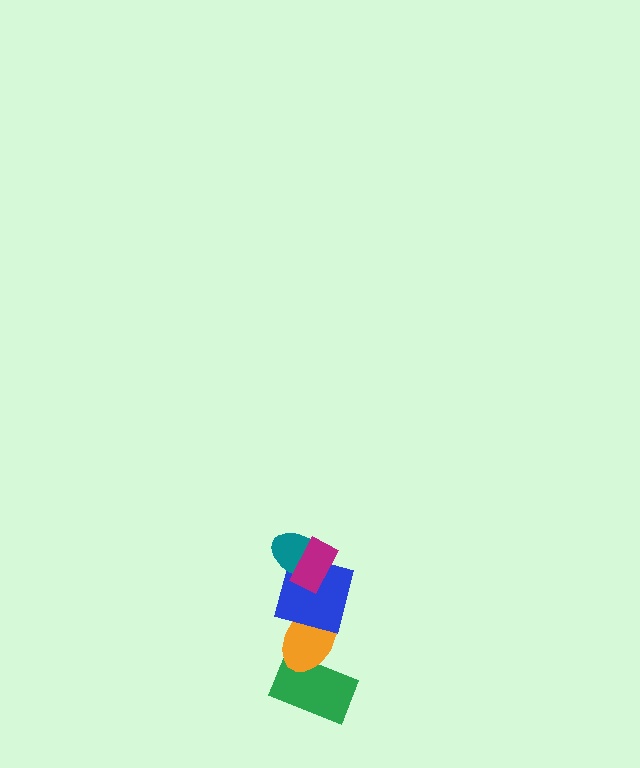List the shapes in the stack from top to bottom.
From top to bottom: the magenta rectangle, the teal ellipse, the blue square, the orange ellipse, the green rectangle.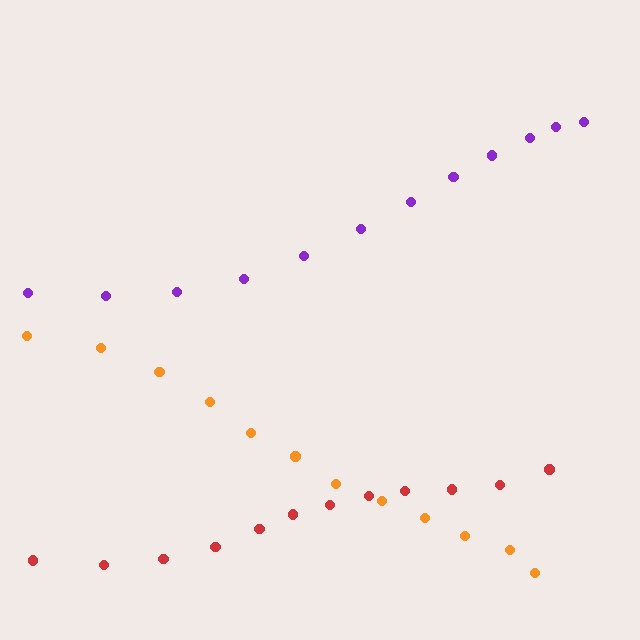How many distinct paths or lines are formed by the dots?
There are 3 distinct paths.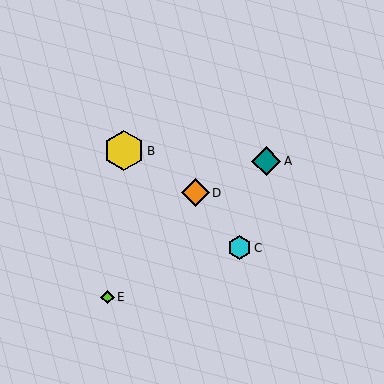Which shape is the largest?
The yellow hexagon (labeled B) is the largest.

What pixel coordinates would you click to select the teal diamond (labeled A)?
Click at (266, 161) to select the teal diamond A.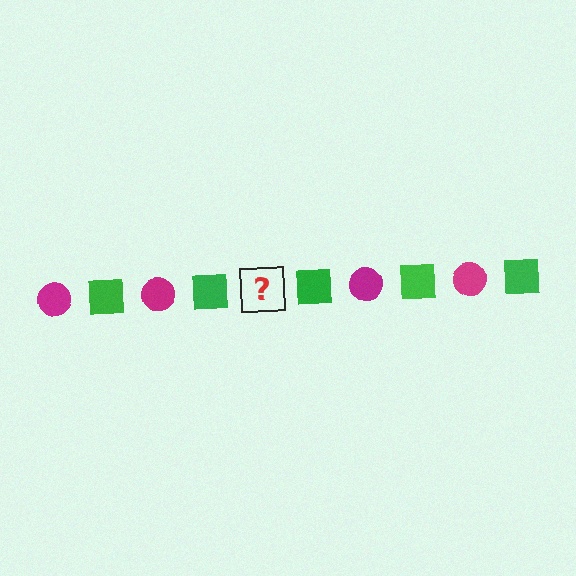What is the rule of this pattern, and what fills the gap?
The rule is that the pattern alternates between magenta circle and green square. The gap should be filled with a magenta circle.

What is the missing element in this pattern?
The missing element is a magenta circle.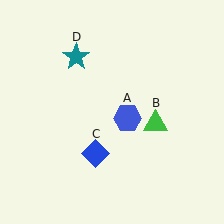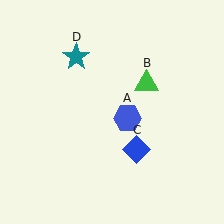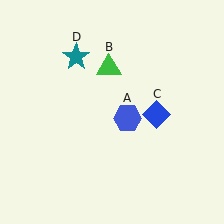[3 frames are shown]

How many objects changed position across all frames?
2 objects changed position: green triangle (object B), blue diamond (object C).